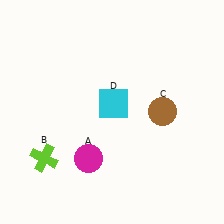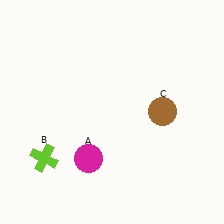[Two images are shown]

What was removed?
The cyan square (D) was removed in Image 2.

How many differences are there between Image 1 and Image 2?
There is 1 difference between the two images.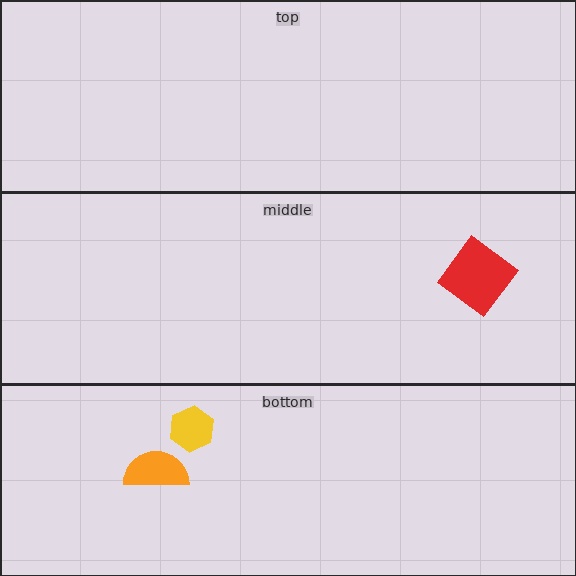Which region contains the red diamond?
The middle region.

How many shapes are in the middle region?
1.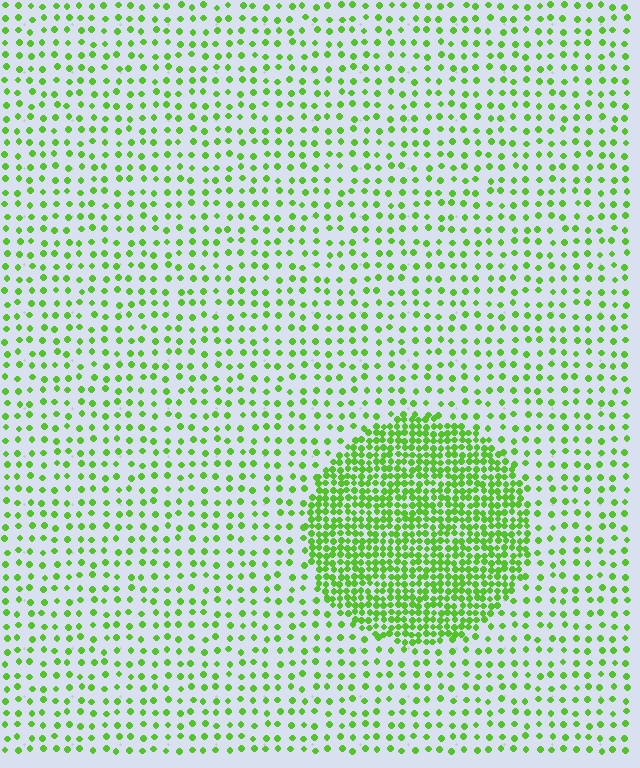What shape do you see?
I see a circle.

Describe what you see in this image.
The image contains small lime elements arranged at two different densities. A circle-shaped region is visible where the elements are more densely packed than the surrounding area.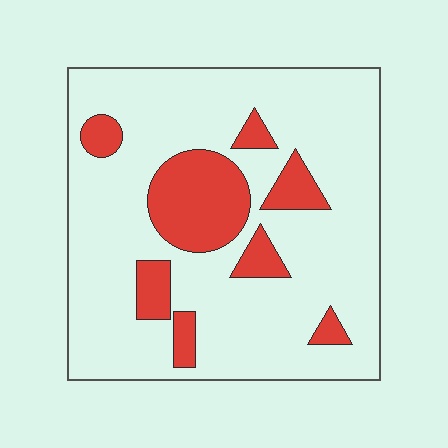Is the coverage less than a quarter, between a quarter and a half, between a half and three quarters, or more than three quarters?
Less than a quarter.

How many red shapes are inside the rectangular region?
8.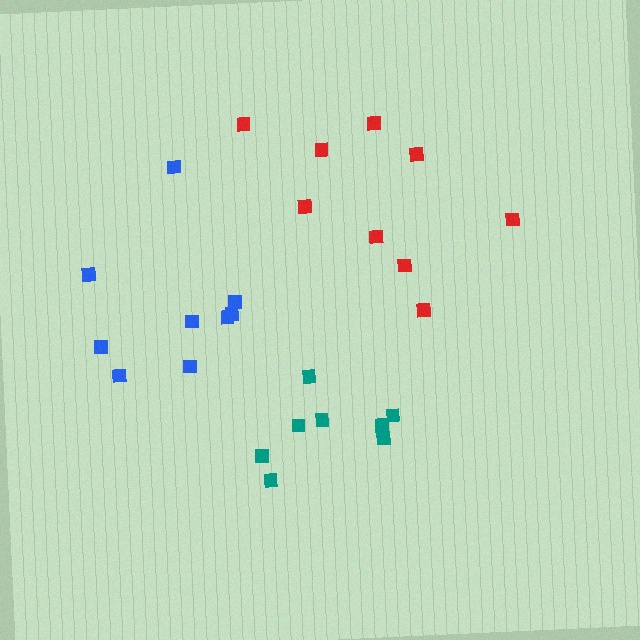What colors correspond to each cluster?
The clusters are colored: blue, red, teal.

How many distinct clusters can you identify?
There are 3 distinct clusters.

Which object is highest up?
The red cluster is topmost.